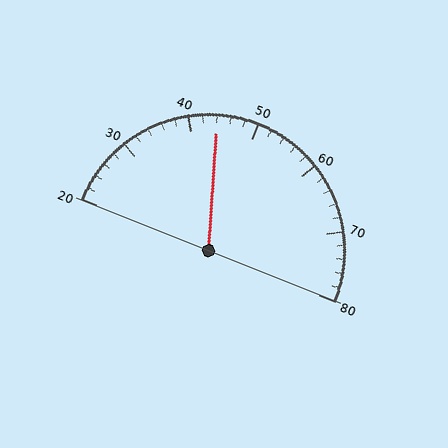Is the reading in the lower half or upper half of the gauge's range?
The reading is in the lower half of the range (20 to 80).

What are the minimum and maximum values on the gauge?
The gauge ranges from 20 to 80.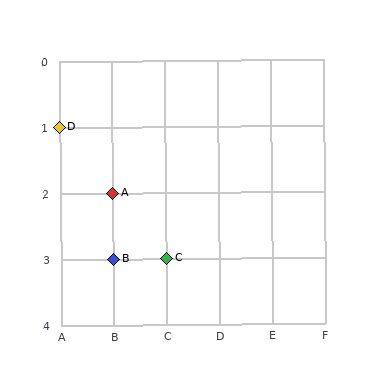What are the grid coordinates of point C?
Point C is at grid coordinates (C, 3).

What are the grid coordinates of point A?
Point A is at grid coordinates (B, 2).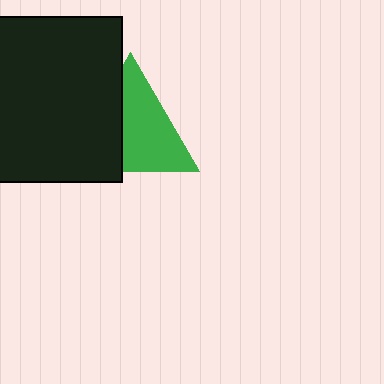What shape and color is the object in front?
The object in front is a black square.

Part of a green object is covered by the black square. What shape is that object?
It is a triangle.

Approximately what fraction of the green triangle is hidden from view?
Roughly 40% of the green triangle is hidden behind the black square.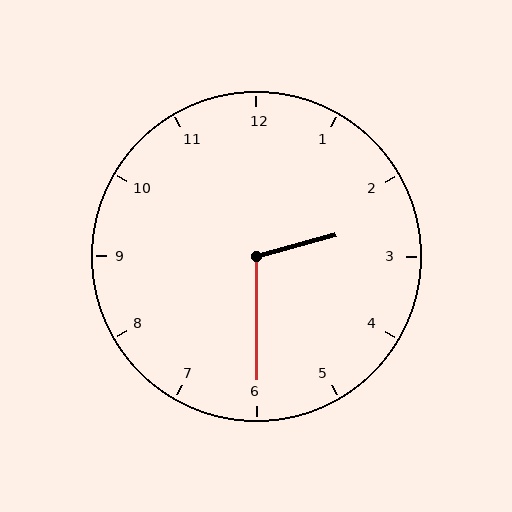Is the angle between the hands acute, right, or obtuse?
It is obtuse.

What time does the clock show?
2:30.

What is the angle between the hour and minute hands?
Approximately 105 degrees.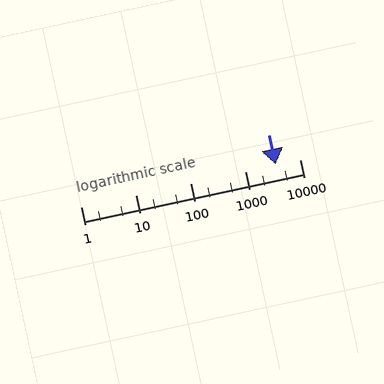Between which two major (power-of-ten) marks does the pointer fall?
The pointer is between 1000 and 10000.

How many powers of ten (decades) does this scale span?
The scale spans 4 decades, from 1 to 10000.